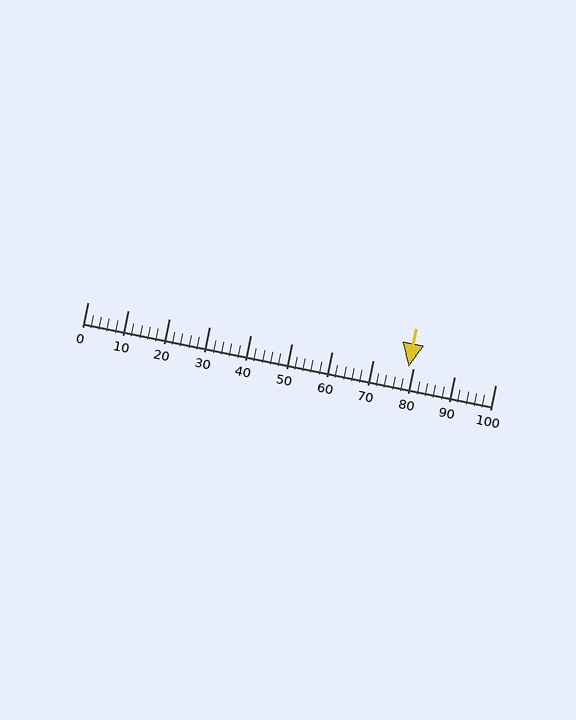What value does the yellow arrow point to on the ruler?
The yellow arrow points to approximately 79.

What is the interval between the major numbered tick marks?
The major tick marks are spaced 10 units apart.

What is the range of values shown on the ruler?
The ruler shows values from 0 to 100.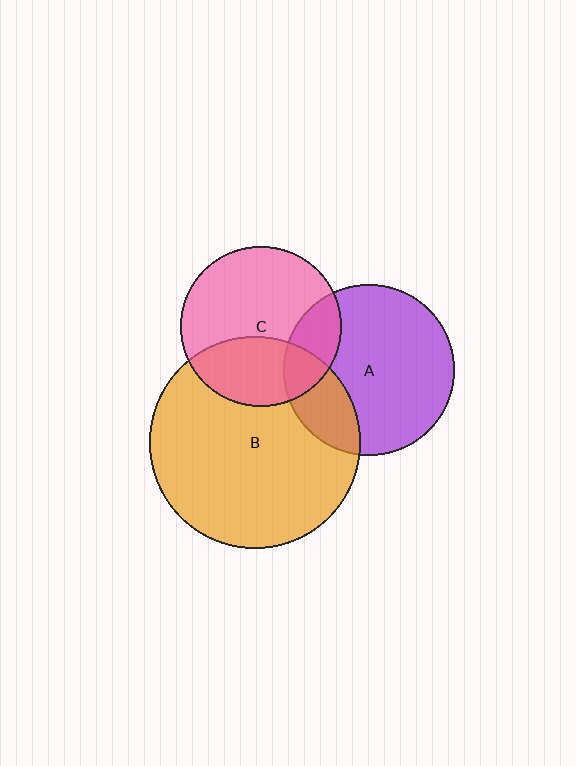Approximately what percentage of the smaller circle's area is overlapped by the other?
Approximately 35%.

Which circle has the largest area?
Circle B (orange).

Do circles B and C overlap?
Yes.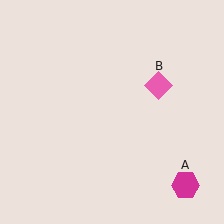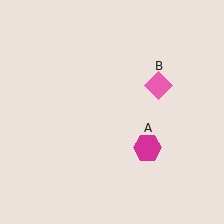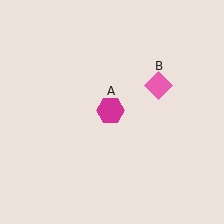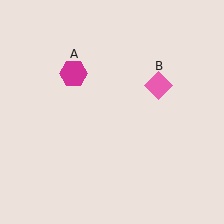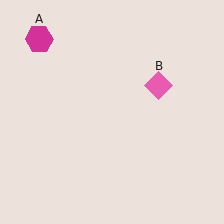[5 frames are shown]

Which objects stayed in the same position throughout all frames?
Pink diamond (object B) remained stationary.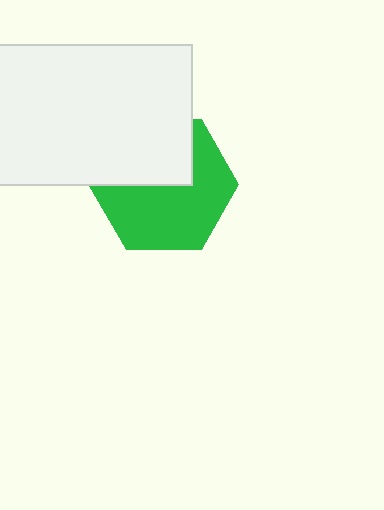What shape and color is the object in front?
The object in front is a white rectangle.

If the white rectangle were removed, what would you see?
You would see the complete green hexagon.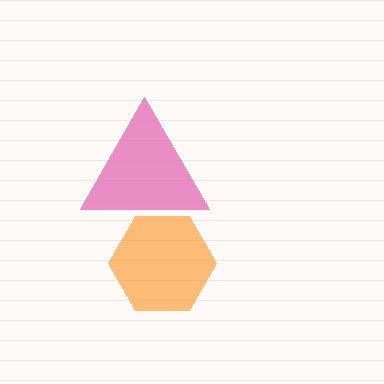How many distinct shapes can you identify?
There are 2 distinct shapes: a pink triangle, an orange hexagon.